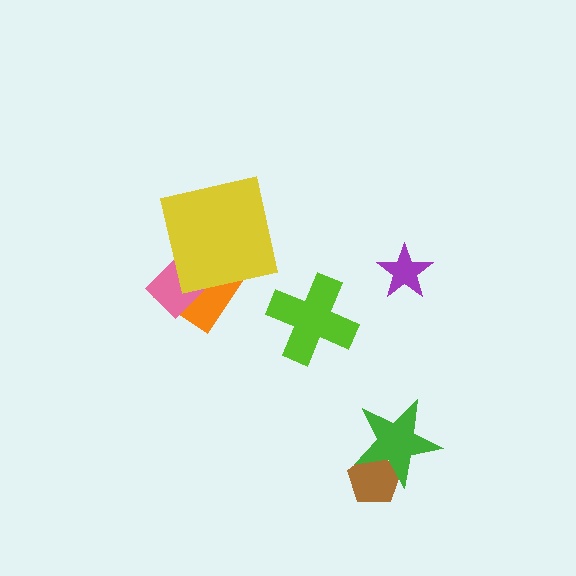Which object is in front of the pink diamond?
The yellow square is in front of the pink diamond.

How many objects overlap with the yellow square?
2 objects overlap with the yellow square.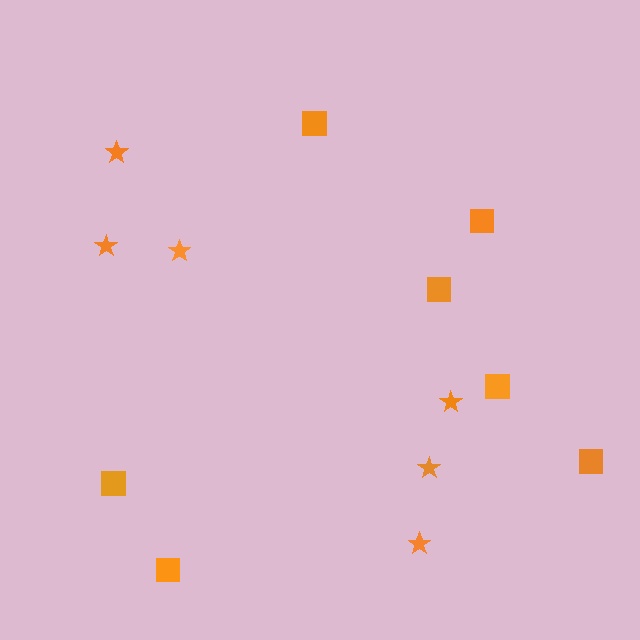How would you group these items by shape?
There are 2 groups: one group of squares (7) and one group of stars (6).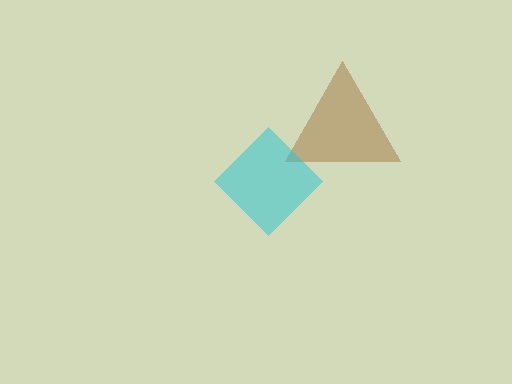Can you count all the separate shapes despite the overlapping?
Yes, there are 2 separate shapes.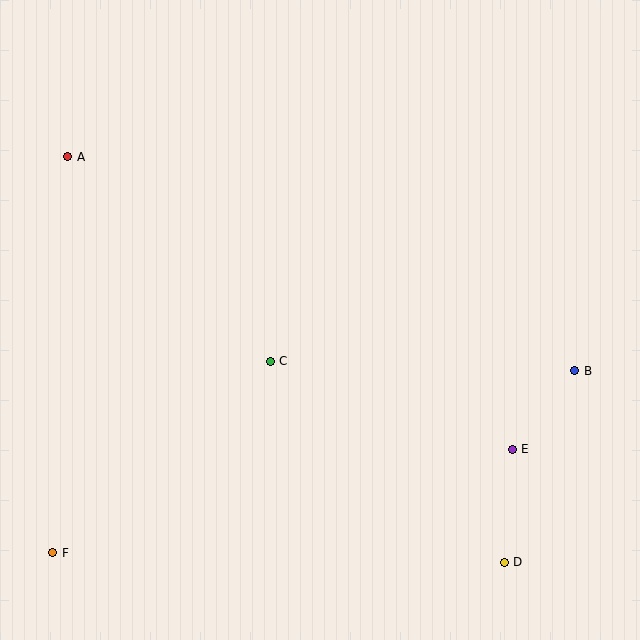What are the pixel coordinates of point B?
Point B is at (575, 371).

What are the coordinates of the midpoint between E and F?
The midpoint between E and F is at (283, 501).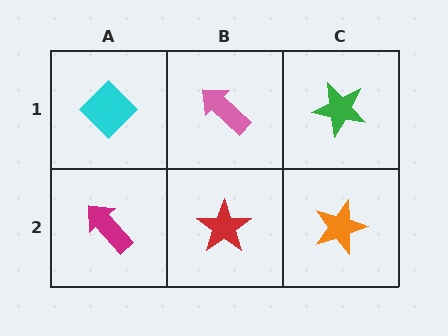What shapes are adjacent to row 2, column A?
A cyan diamond (row 1, column A), a red star (row 2, column B).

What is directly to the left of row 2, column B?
A magenta arrow.